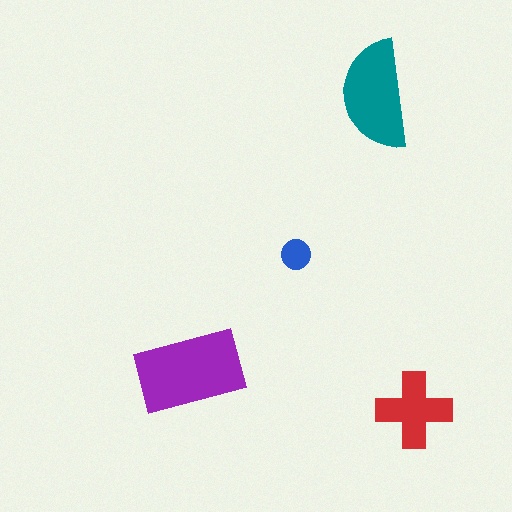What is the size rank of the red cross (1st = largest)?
3rd.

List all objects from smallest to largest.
The blue circle, the red cross, the teal semicircle, the purple rectangle.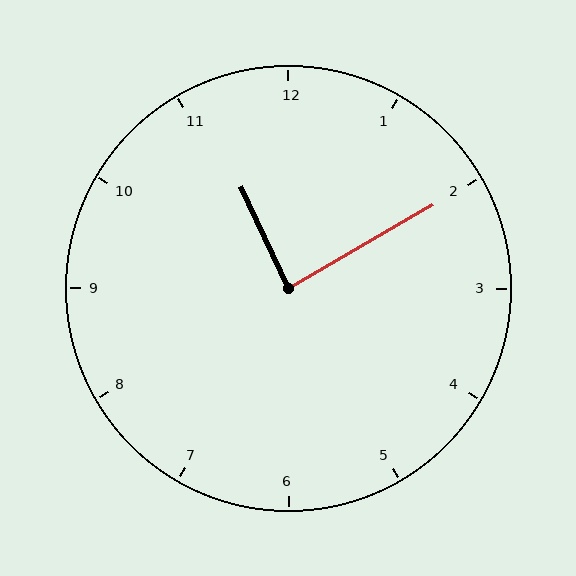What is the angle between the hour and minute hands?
Approximately 85 degrees.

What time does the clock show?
11:10.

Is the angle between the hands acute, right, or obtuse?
It is right.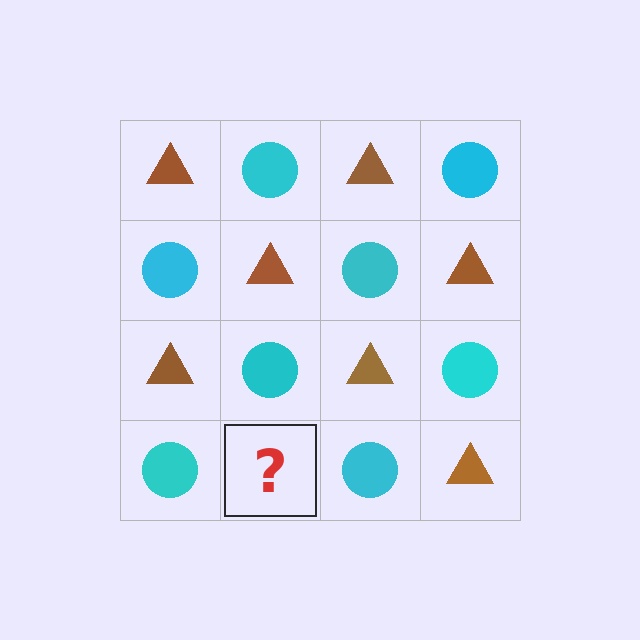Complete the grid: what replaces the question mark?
The question mark should be replaced with a brown triangle.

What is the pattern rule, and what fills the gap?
The rule is that it alternates brown triangle and cyan circle in a checkerboard pattern. The gap should be filled with a brown triangle.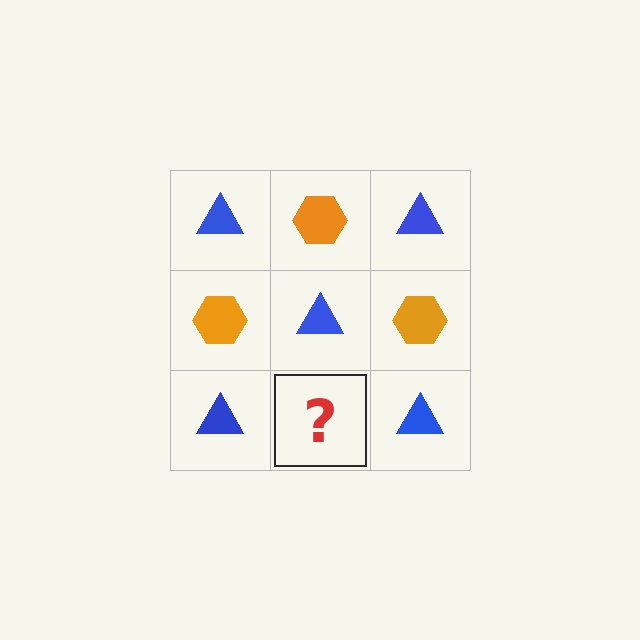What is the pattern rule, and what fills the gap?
The rule is that it alternates blue triangle and orange hexagon in a checkerboard pattern. The gap should be filled with an orange hexagon.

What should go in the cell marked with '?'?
The missing cell should contain an orange hexagon.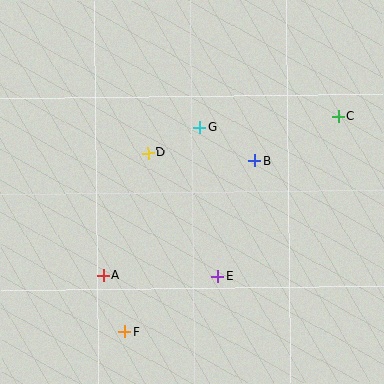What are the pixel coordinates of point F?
Point F is at (124, 332).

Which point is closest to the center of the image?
Point D at (148, 153) is closest to the center.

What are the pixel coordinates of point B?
Point B is at (255, 161).